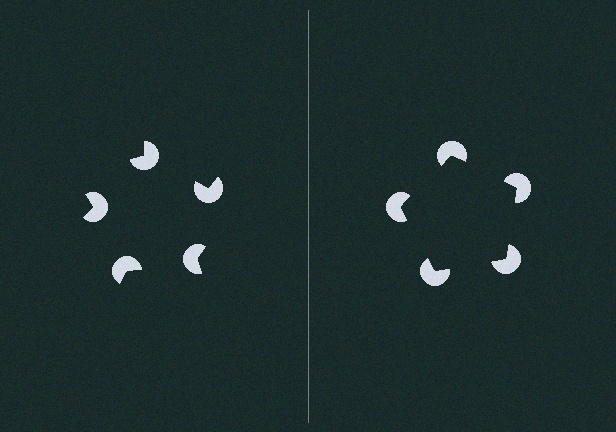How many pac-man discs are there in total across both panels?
10 — 5 on each side.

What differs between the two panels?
The pac-man discs are positioned identically on both sides; only the wedge orientations differ. On the right they align to a pentagon; on the left they are misaligned.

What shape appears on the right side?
An illusory pentagon.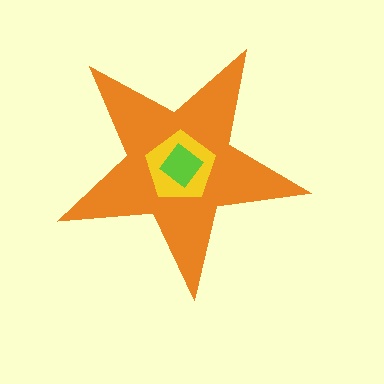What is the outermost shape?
The orange star.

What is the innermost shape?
The lime diamond.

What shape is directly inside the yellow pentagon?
The lime diamond.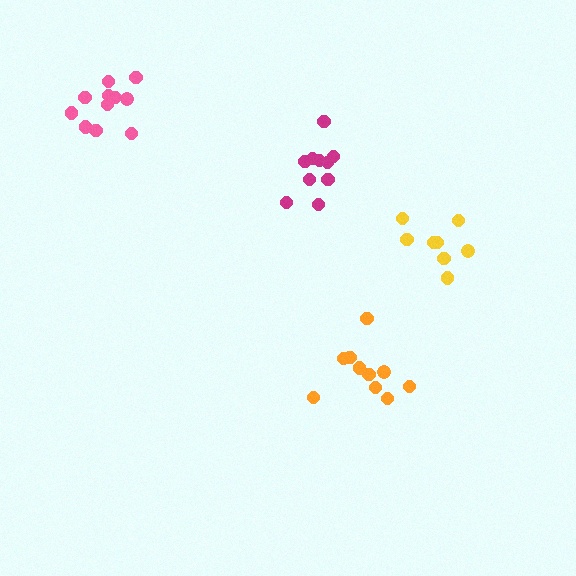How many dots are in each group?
Group 1: 10 dots, Group 2: 8 dots, Group 3: 10 dots, Group 4: 11 dots (39 total).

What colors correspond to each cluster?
The clusters are colored: magenta, yellow, orange, pink.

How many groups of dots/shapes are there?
There are 4 groups.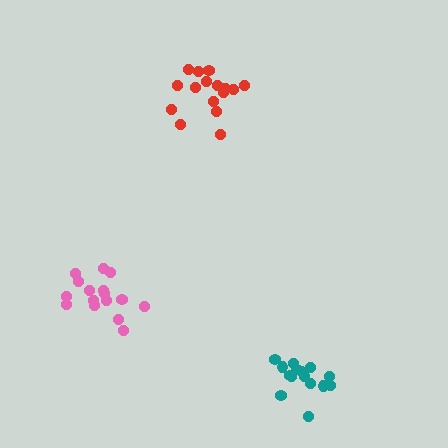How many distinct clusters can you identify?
There are 3 distinct clusters.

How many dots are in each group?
Group 1: 16 dots, Group 2: 16 dots, Group 3: 15 dots (47 total).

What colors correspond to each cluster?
The clusters are colored: red, pink, teal.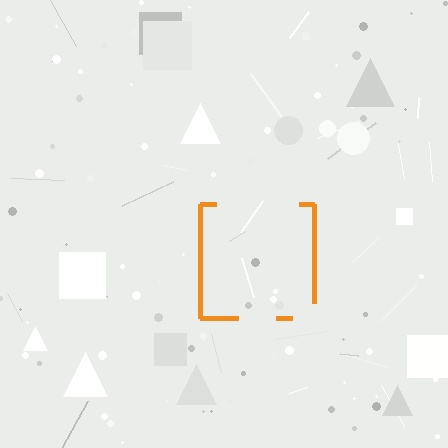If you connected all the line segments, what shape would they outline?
They would outline a square.